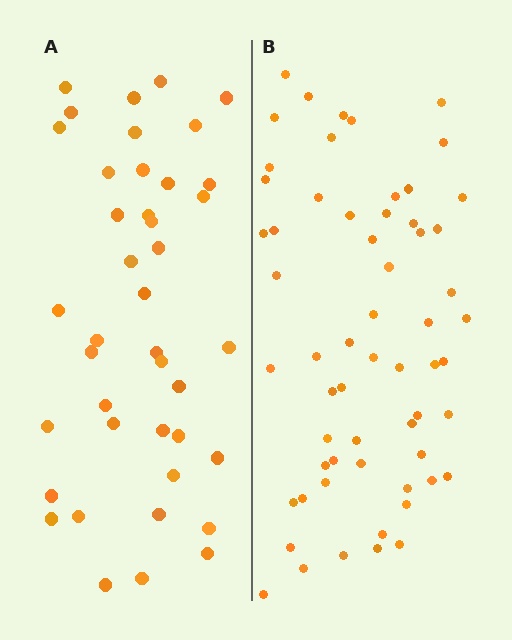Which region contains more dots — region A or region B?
Region B (the right region) has more dots.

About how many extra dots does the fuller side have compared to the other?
Region B has approximately 20 more dots than region A.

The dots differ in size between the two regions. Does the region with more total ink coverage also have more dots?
No. Region A has more total ink coverage because its dots are larger, but region B actually contains more individual dots. Total area can be misleading — the number of items is what matters here.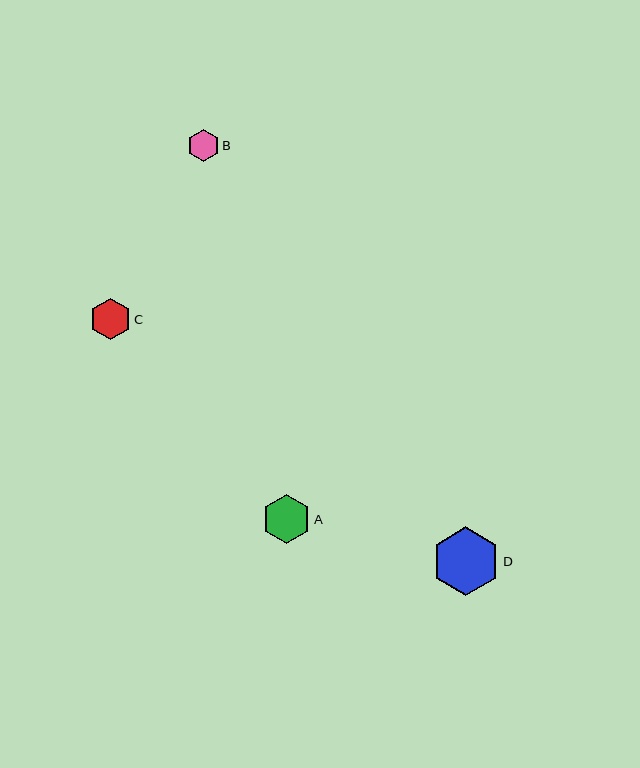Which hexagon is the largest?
Hexagon D is the largest with a size of approximately 69 pixels.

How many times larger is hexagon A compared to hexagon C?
Hexagon A is approximately 1.2 times the size of hexagon C.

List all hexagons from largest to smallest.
From largest to smallest: D, A, C, B.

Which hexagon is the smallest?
Hexagon B is the smallest with a size of approximately 32 pixels.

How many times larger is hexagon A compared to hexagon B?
Hexagon A is approximately 1.5 times the size of hexagon B.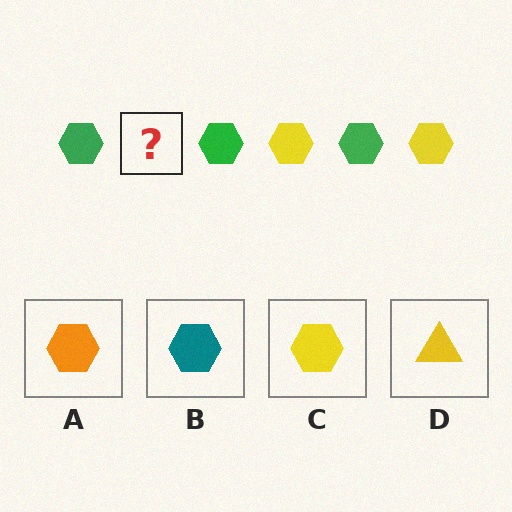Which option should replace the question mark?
Option C.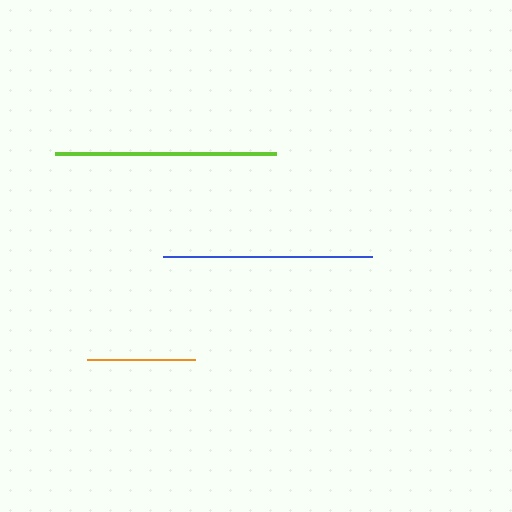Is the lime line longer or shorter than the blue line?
The lime line is longer than the blue line.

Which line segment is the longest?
The lime line is the longest at approximately 221 pixels.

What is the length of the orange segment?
The orange segment is approximately 109 pixels long.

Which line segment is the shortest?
The orange line is the shortest at approximately 109 pixels.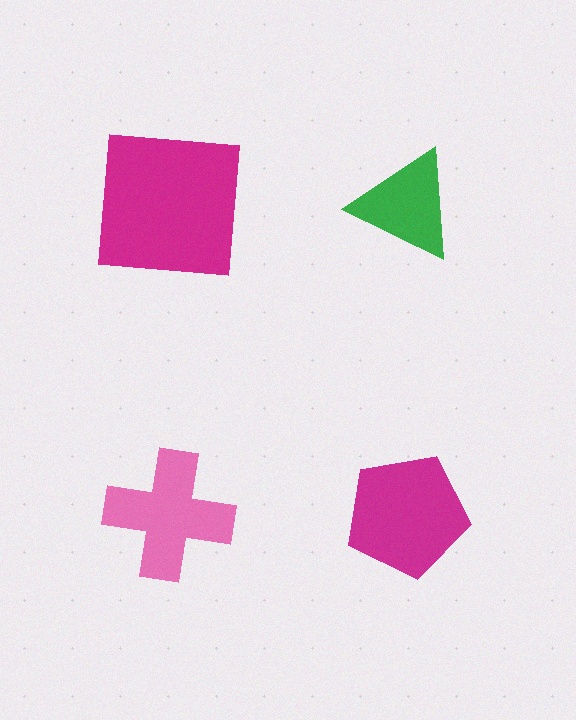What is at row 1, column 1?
A magenta square.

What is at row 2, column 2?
A magenta pentagon.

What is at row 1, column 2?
A green triangle.